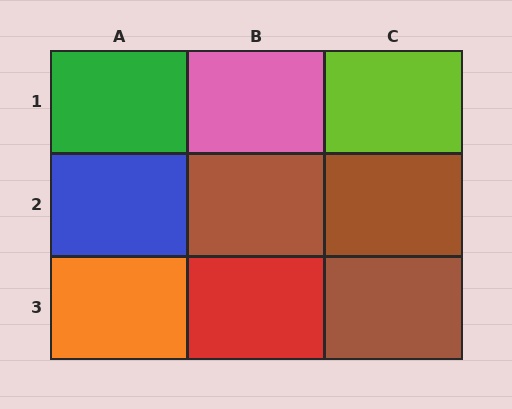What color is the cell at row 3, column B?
Red.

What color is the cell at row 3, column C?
Brown.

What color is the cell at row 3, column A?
Orange.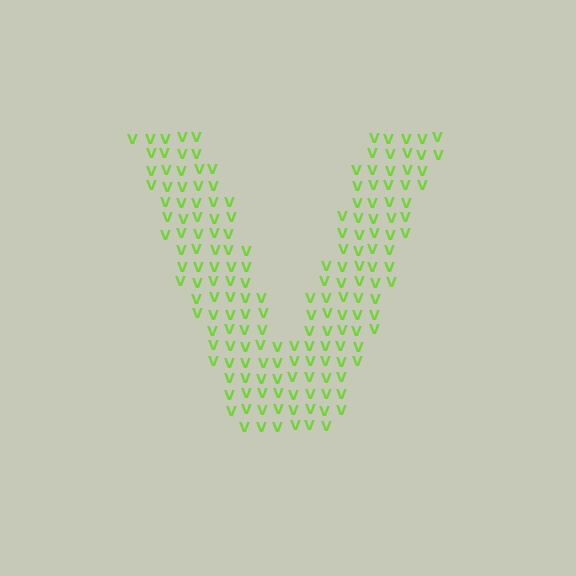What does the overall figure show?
The overall figure shows the letter V.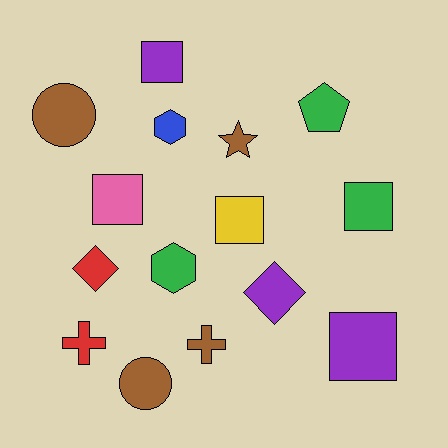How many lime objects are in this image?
There are no lime objects.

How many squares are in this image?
There are 5 squares.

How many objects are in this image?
There are 15 objects.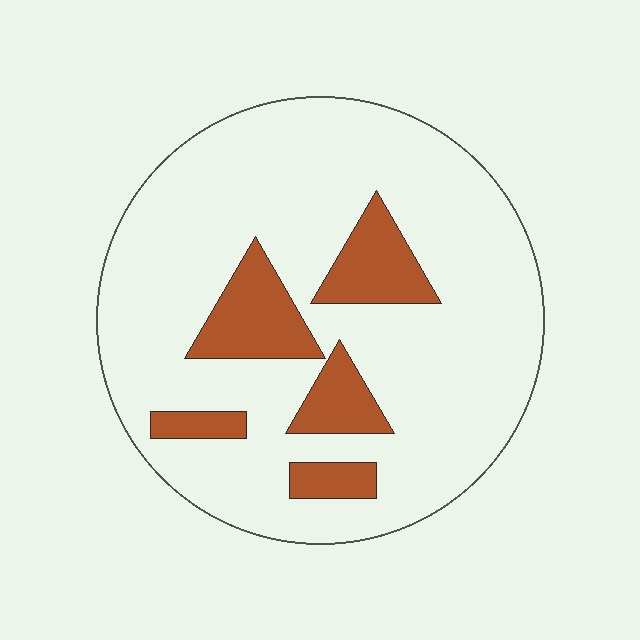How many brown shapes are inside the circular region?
5.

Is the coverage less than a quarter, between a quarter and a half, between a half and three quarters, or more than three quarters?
Less than a quarter.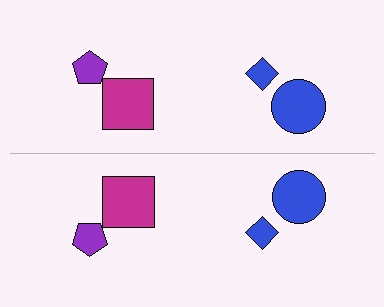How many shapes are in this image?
There are 8 shapes in this image.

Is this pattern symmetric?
Yes, this pattern has bilateral (reflection) symmetry.